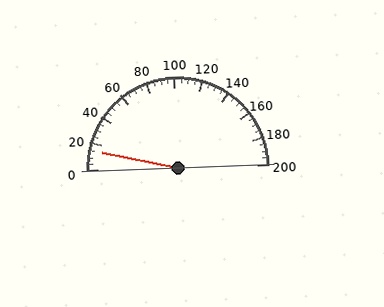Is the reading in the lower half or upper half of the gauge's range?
The reading is in the lower half of the range (0 to 200).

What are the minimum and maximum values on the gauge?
The gauge ranges from 0 to 200.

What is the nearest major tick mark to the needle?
The nearest major tick mark is 20.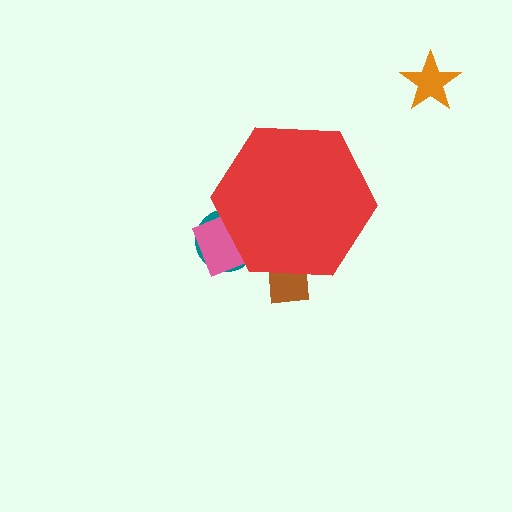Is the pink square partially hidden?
Yes, the pink square is partially hidden behind the red hexagon.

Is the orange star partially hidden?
No, the orange star is fully visible.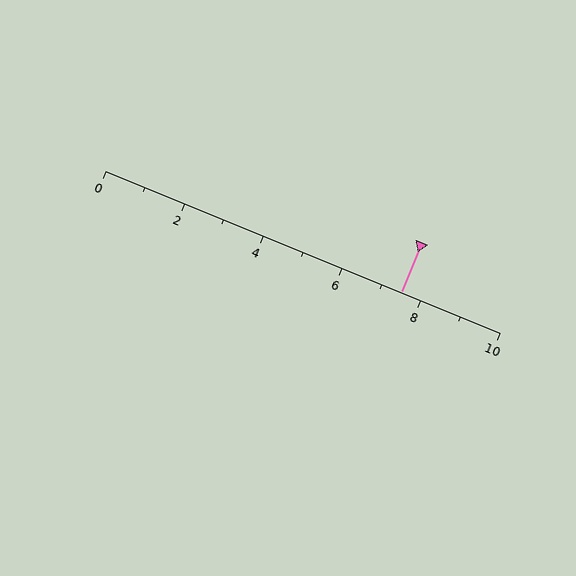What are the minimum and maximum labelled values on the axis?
The axis runs from 0 to 10.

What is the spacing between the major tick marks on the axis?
The major ticks are spaced 2 apart.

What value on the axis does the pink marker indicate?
The marker indicates approximately 7.5.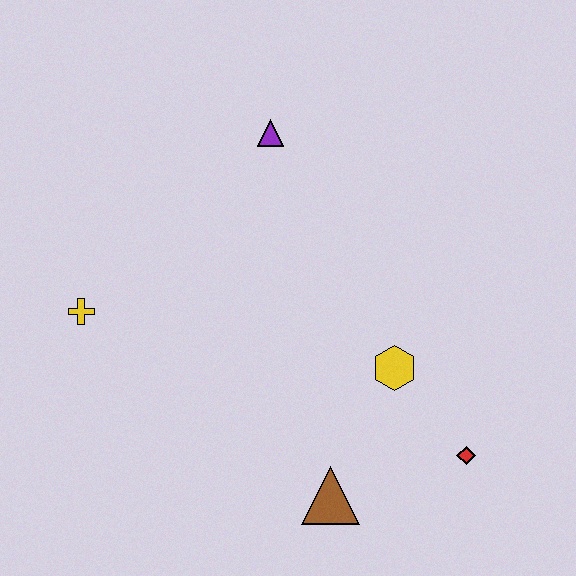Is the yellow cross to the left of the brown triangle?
Yes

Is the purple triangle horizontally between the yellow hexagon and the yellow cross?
Yes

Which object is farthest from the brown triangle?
The purple triangle is farthest from the brown triangle.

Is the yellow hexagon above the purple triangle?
No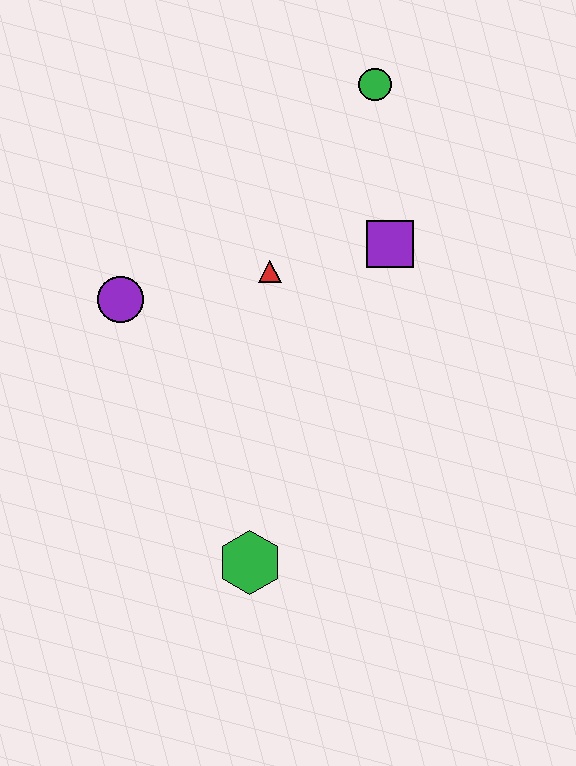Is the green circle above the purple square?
Yes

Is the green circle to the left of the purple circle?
No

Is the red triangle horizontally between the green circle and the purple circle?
Yes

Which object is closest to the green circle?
The purple square is closest to the green circle.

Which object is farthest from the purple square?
The green hexagon is farthest from the purple square.